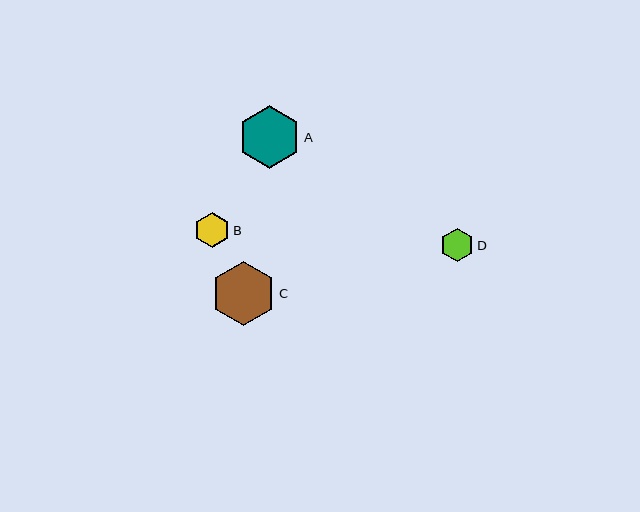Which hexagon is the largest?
Hexagon C is the largest with a size of approximately 65 pixels.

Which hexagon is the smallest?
Hexagon D is the smallest with a size of approximately 33 pixels.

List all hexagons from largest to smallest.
From largest to smallest: C, A, B, D.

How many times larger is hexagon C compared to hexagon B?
Hexagon C is approximately 1.8 times the size of hexagon B.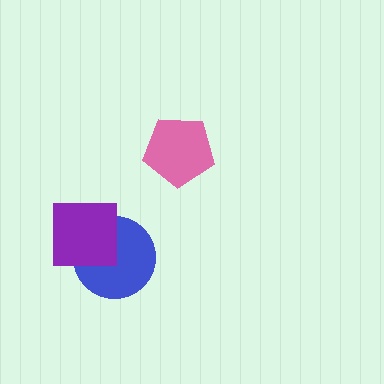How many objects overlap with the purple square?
1 object overlaps with the purple square.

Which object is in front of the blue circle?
The purple square is in front of the blue circle.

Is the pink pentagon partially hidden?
No, no other shape covers it.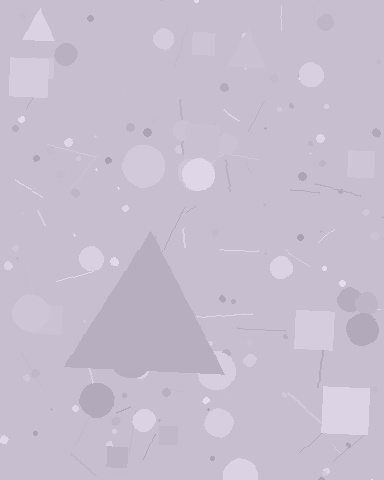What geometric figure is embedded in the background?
A triangle is embedded in the background.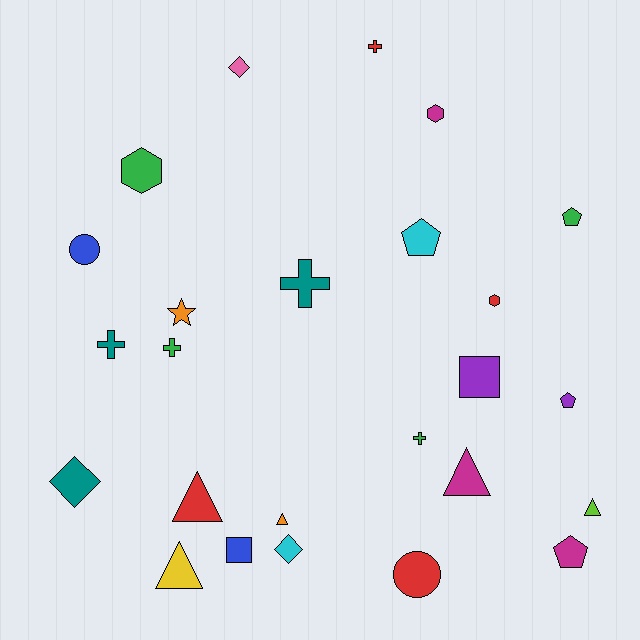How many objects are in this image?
There are 25 objects.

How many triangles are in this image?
There are 5 triangles.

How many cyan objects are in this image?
There are 2 cyan objects.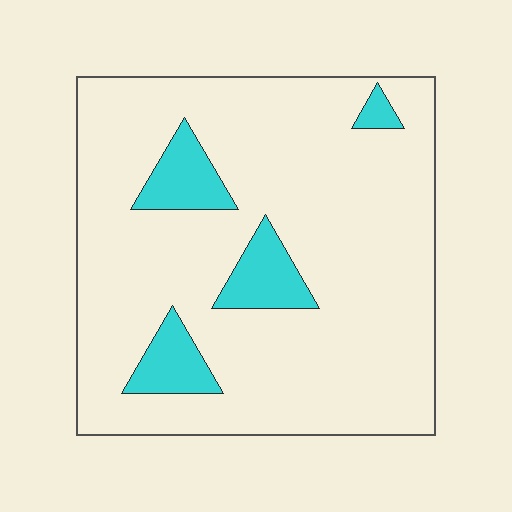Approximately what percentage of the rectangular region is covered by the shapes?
Approximately 15%.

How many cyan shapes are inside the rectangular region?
4.